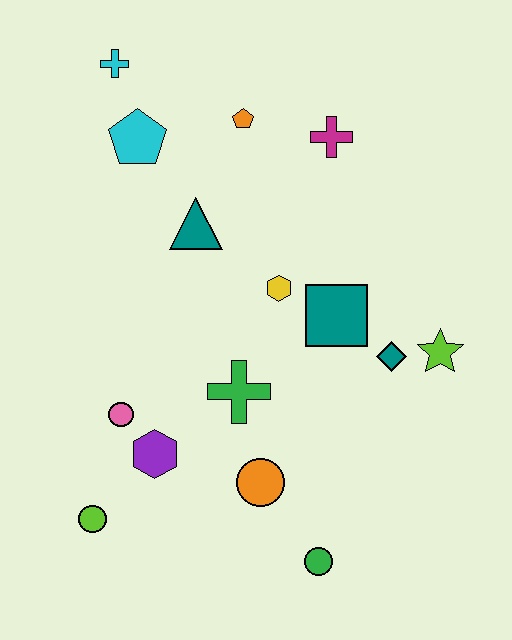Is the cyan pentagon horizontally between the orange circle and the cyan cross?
Yes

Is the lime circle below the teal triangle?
Yes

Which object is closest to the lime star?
The teal diamond is closest to the lime star.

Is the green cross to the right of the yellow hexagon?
No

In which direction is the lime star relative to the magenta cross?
The lime star is below the magenta cross.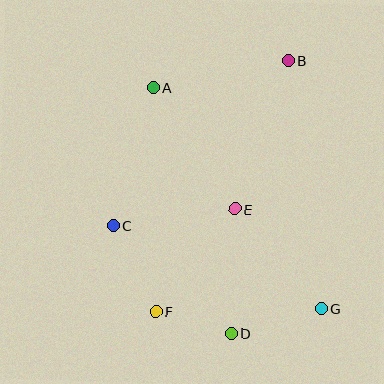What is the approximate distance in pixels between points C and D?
The distance between C and D is approximately 160 pixels.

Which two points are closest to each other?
Points D and F are closest to each other.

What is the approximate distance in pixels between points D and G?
The distance between D and G is approximately 93 pixels.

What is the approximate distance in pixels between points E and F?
The distance between E and F is approximately 130 pixels.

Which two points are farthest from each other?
Points B and F are farthest from each other.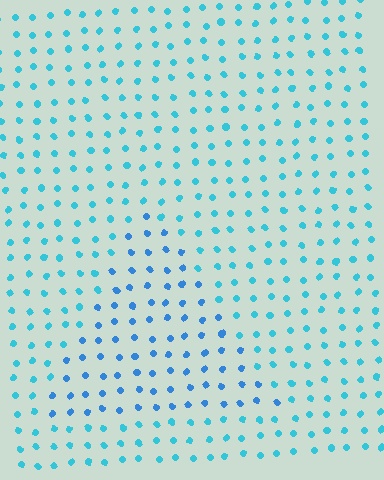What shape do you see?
I see a triangle.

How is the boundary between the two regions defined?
The boundary is defined purely by a slight shift in hue (about 24 degrees). Spacing, size, and orientation are identical on both sides.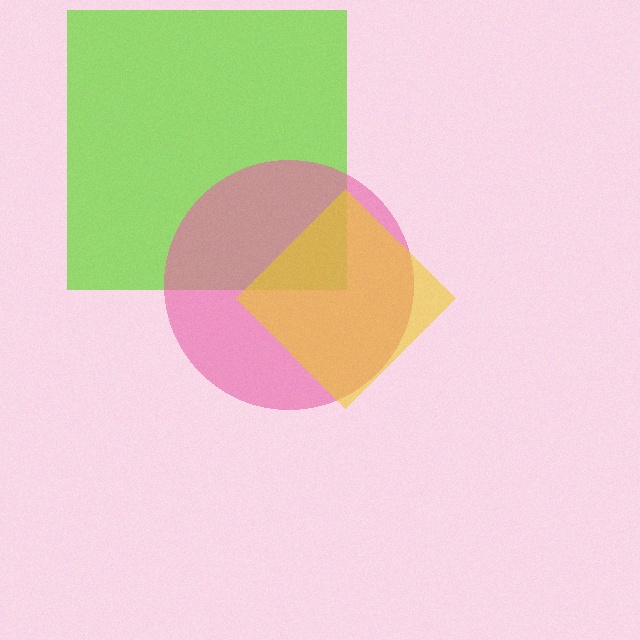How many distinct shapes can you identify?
There are 3 distinct shapes: a lime square, a pink circle, a yellow diamond.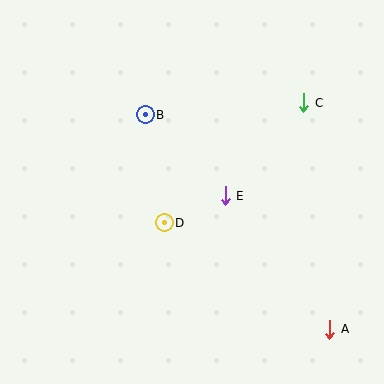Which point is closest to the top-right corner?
Point C is closest to the top-right corner.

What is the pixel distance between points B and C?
The distance between B and C is 159 pixels.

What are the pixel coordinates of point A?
Point A is at (329, 329).